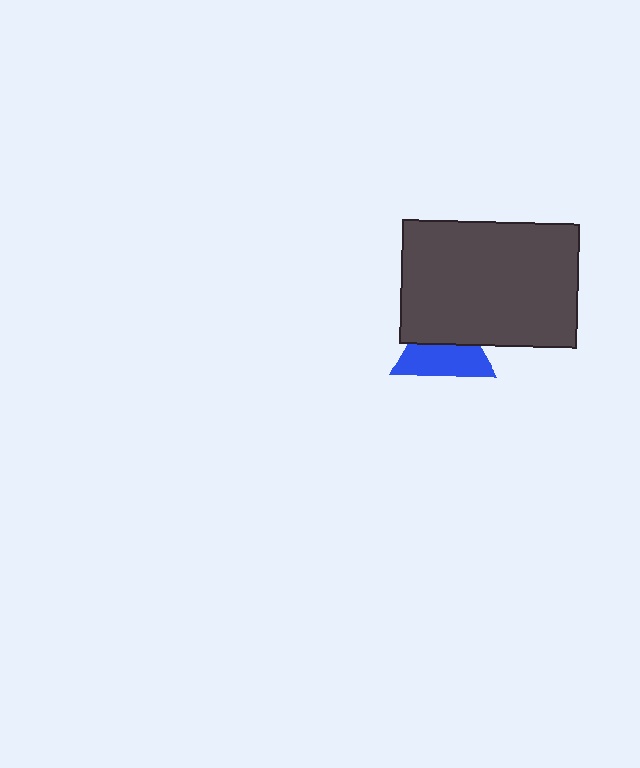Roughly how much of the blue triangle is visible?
About half of it is visible (roughly 56%).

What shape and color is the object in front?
The object in front is a dark gray rectangle.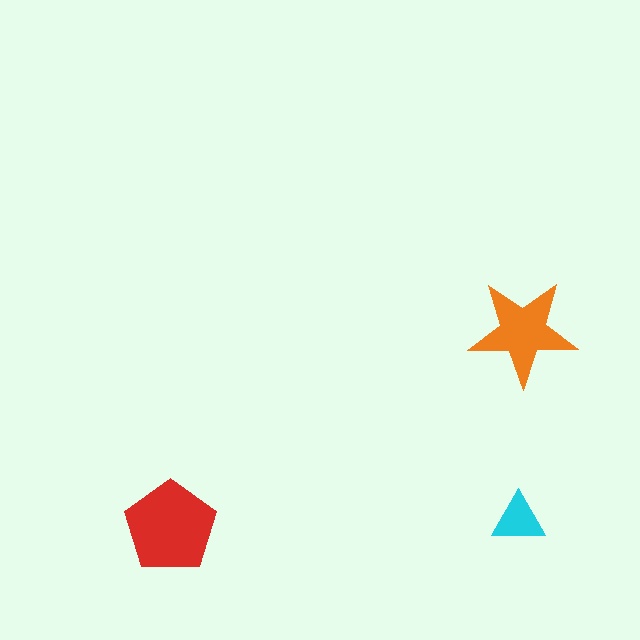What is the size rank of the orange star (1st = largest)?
2nd.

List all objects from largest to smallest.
The red pentagon, the orange star, the cyan triangle.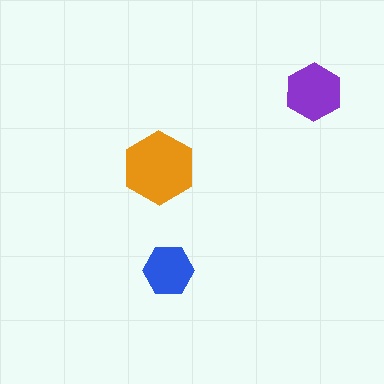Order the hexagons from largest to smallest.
the orange one, the purple one, the blue one.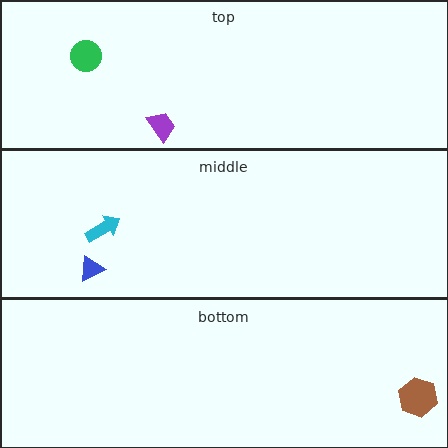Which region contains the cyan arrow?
The middle region.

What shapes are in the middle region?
The cyan arrow, the blue triangle.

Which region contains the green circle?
The top region.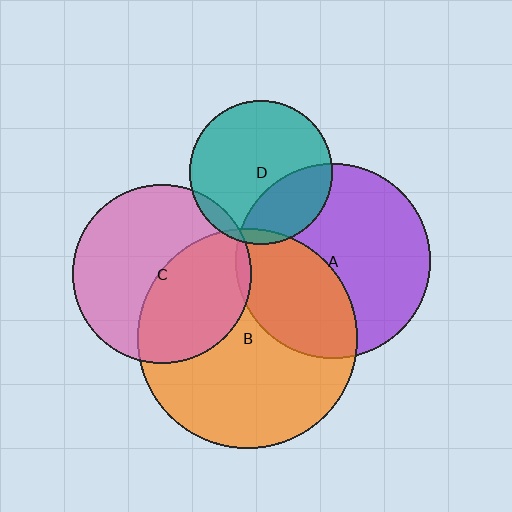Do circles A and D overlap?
Yes.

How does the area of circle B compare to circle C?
Approximately 1.5 times.